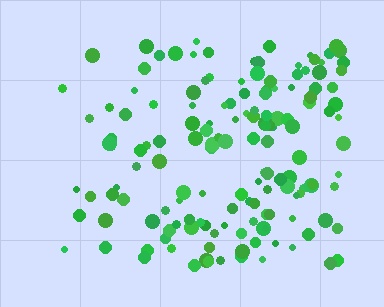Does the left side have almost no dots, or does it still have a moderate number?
Still a moderate number, just noticeably fewer than the right.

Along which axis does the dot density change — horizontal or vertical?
Horizontal.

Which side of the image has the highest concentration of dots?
The right.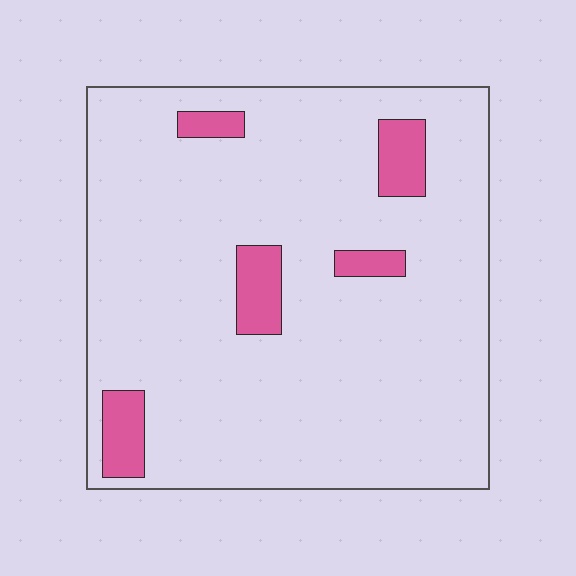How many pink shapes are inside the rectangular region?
5.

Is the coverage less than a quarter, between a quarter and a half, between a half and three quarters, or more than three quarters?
Less than a quarter.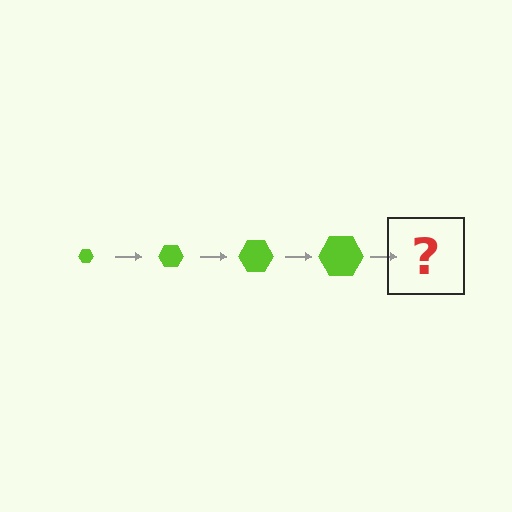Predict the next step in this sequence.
The next step is a lime hexagon, larger than the previous one.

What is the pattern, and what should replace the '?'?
The pattern is that the hexagon gets progressively larger each step. The '?' should be a lime hexagon, larger than the previous one.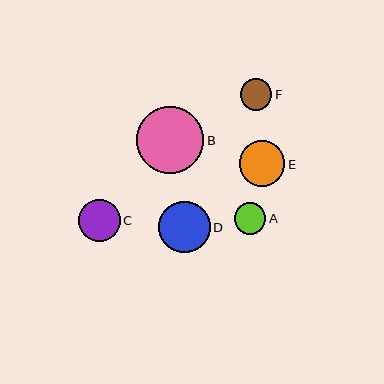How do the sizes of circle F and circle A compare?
Circle F and circle A are approximately the same size.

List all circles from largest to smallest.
From largest to smallest: B, D, E, C, F, A.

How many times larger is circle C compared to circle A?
Circle C is approximately 1.3 times the size of circle A.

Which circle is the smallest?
Circle A is the smallest with a size of approximately 31 pixels.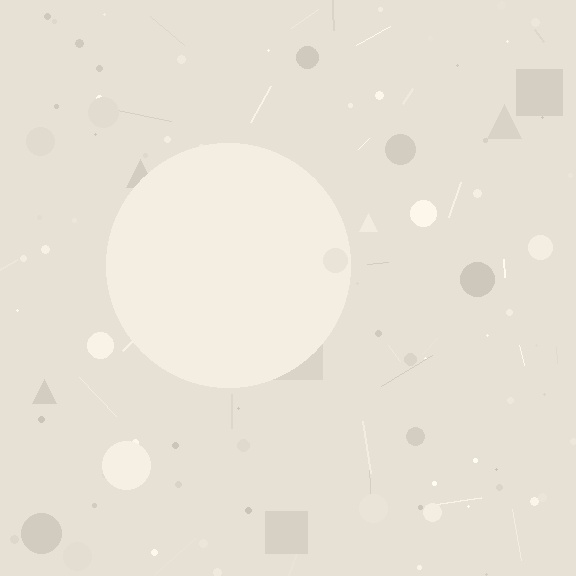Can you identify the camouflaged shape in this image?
The camouflaged shape is a circle.